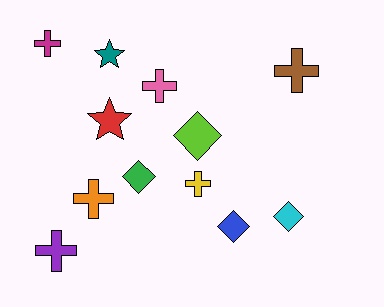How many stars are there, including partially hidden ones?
There are 2 stars.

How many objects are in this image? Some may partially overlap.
There are 12 objects.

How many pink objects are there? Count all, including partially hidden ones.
There is 1 pink object.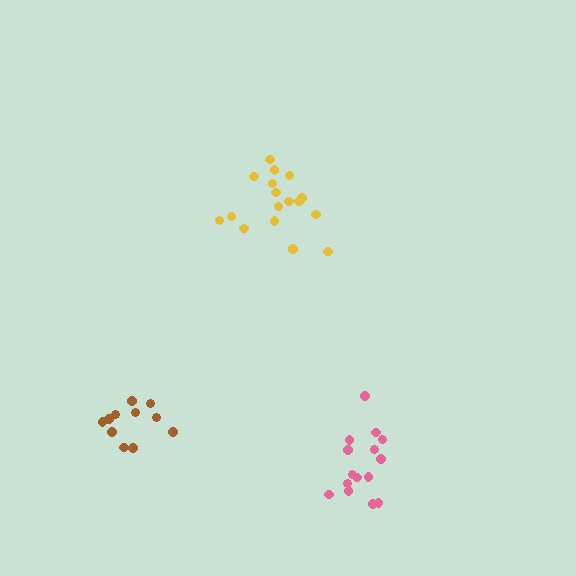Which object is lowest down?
The pink cluster is bottommost.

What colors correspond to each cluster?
The clusters are colored: yellow, pink, brown.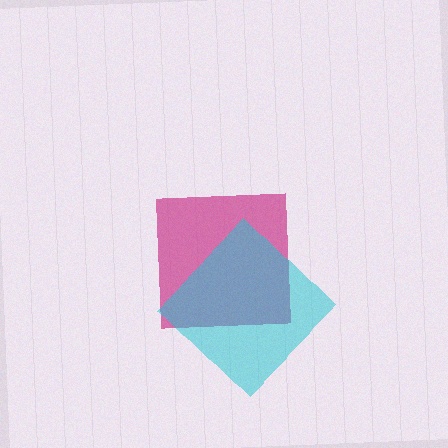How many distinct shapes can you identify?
There are 2 distinct shapes: a magenta square, a cyan diamond.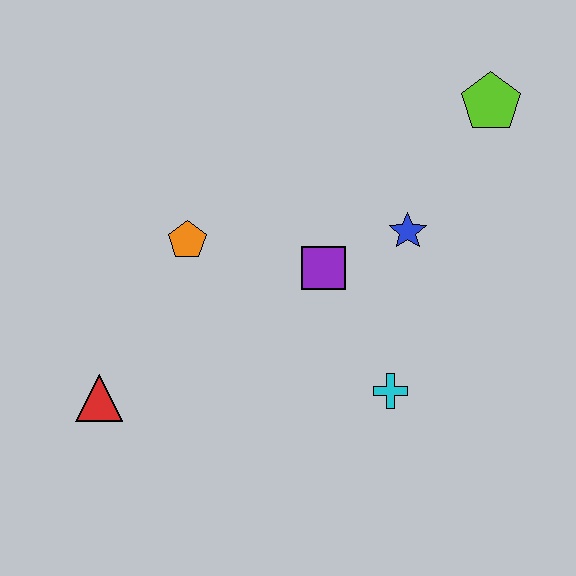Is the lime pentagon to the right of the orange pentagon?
Yes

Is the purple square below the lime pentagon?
Yes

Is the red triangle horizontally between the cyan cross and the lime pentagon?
No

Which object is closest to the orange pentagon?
The purple square is closest to the orange pentagon.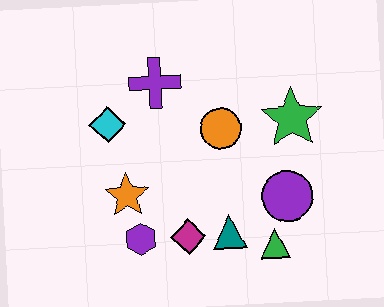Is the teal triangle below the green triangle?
No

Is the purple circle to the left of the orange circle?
No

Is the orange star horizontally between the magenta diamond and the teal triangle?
No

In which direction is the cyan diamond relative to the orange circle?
The cyan diamond is to the left of the orange circle.